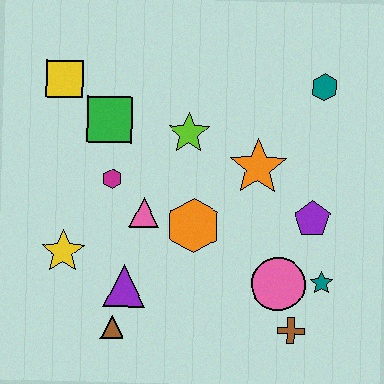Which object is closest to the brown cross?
The pink circle is closest to the brown cross.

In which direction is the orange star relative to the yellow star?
The orange star is to the right of the yellow star.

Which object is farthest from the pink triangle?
The teal hexagon is farthest from the pink triangle.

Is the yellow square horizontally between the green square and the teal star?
No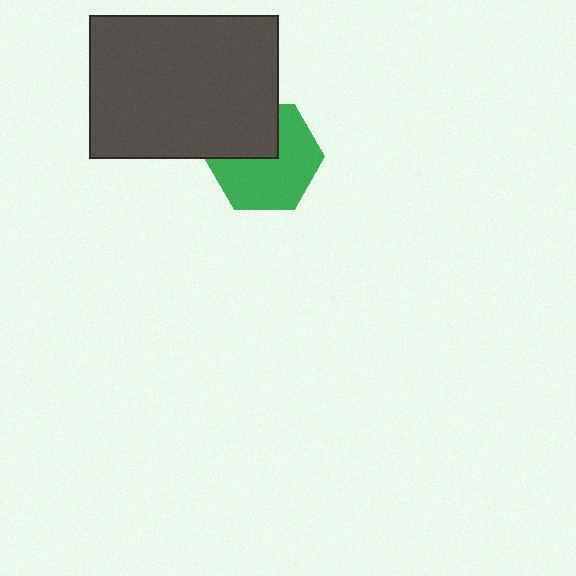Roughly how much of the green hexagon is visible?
About half of it is visible (roughly 64%).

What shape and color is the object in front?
The object in front is a dark gray rectangle.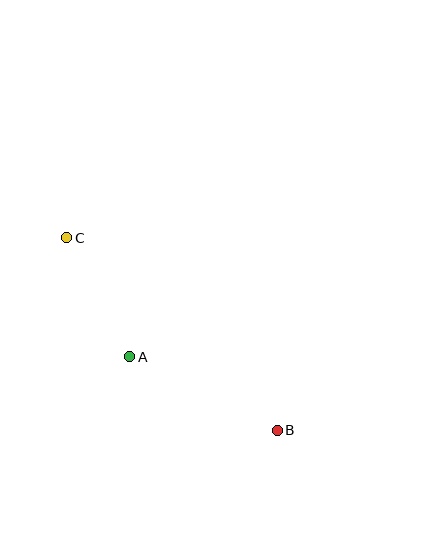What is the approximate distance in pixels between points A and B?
The distance between A and B is approximately 165 pixels.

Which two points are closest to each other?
Points A and C are closest to each other.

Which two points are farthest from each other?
Points B and C are farthest from each other.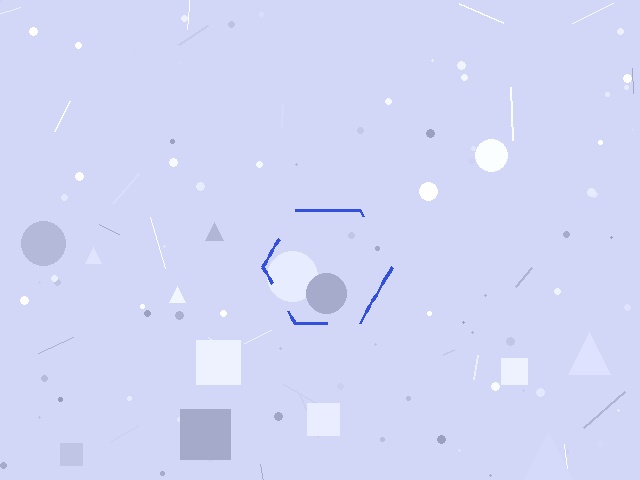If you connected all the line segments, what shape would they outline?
They would outline a hexagon.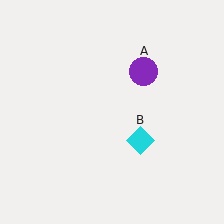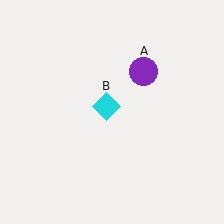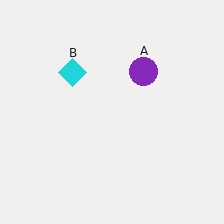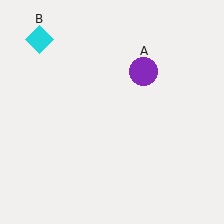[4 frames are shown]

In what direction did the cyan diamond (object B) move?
The cyan diamond (object B) moved up and to the left.